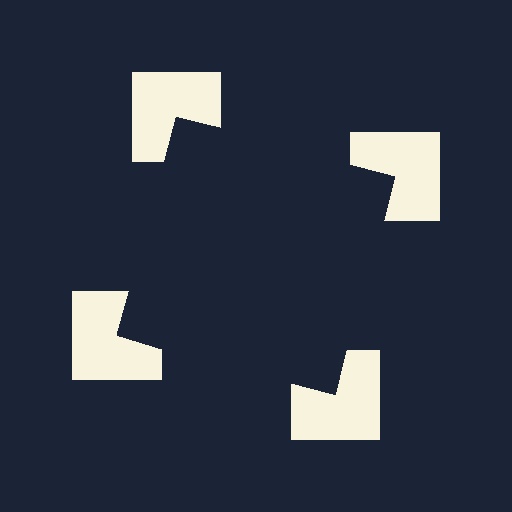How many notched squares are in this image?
There are 4 — one at each vertex of the illusory square.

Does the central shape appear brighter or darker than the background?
It typically appears slightly darker than the background, even though no actual brightness change is drawn.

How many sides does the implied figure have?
4 sides.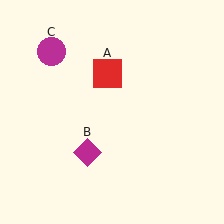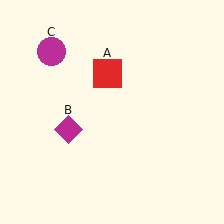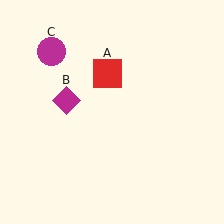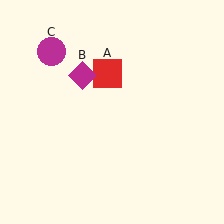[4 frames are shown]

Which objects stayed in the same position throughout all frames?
Red square (object A) and magenta circle (object C) remained stationary.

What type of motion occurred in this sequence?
The magenta diamond (object B) rotated clockwise around the center of the scene.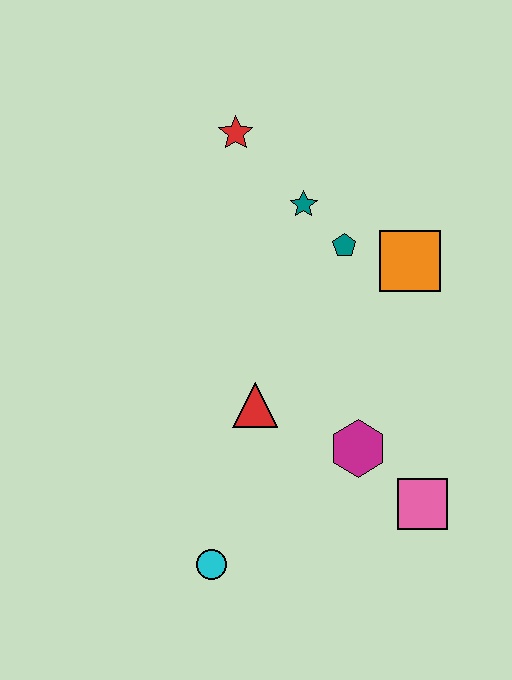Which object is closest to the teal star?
The teal pentagon is closest to the teal star.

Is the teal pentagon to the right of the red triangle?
Yes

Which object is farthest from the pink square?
The red star is farthest from the pink square.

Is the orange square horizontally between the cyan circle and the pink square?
Yes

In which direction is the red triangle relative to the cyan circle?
The red triangle is above the cyan circle.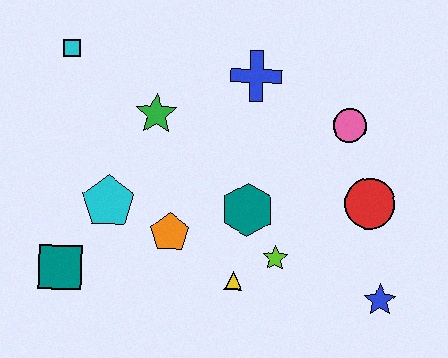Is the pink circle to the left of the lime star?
No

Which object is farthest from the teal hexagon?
The cyan square is farthest from the teal hexagon.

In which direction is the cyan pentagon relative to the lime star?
The cyan pentagon is to the left of the lime star.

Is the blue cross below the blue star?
No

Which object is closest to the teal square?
The cyan pentagon is closest to the teal square.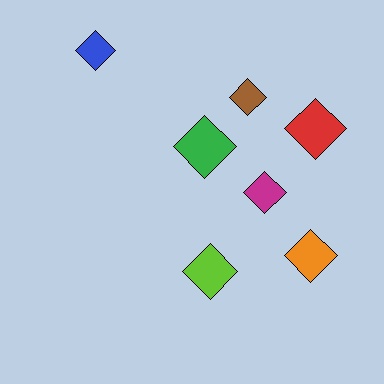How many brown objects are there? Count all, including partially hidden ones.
There is 1 brown object.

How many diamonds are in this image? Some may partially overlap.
There are 7 diamonds.